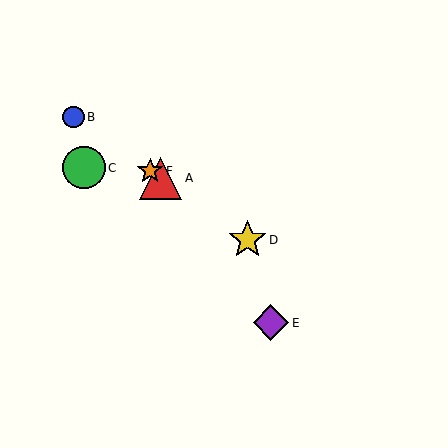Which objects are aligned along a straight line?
Objects A, B, D, F are aligned along a straight line.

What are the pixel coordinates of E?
Object E is at (271, 323).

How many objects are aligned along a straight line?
4 objects (A, B, D, F) are aligned along a straight line.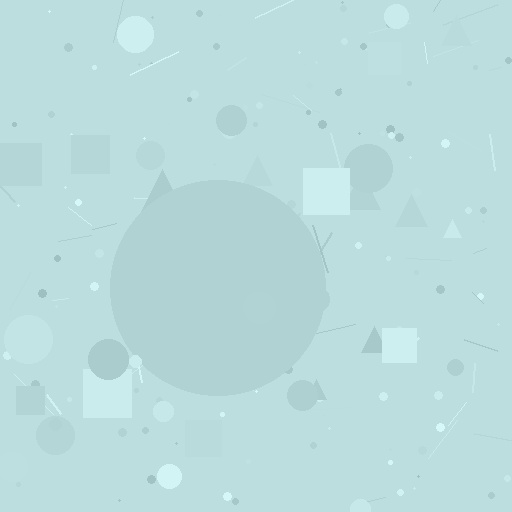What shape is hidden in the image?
A circle is hidden in the image.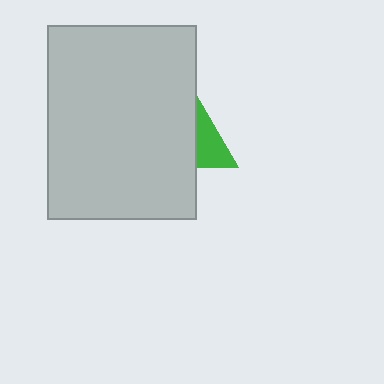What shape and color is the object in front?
The object in front is a light gray rectangle.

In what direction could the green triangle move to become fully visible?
The green triangle could move right. That would shift it out from behind the light gray rectangle entirely.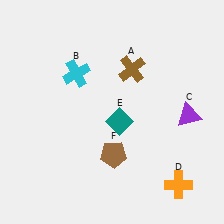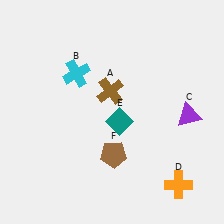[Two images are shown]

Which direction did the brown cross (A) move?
The brown cross (A) moved down.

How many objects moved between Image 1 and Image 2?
1 object moved between the two images.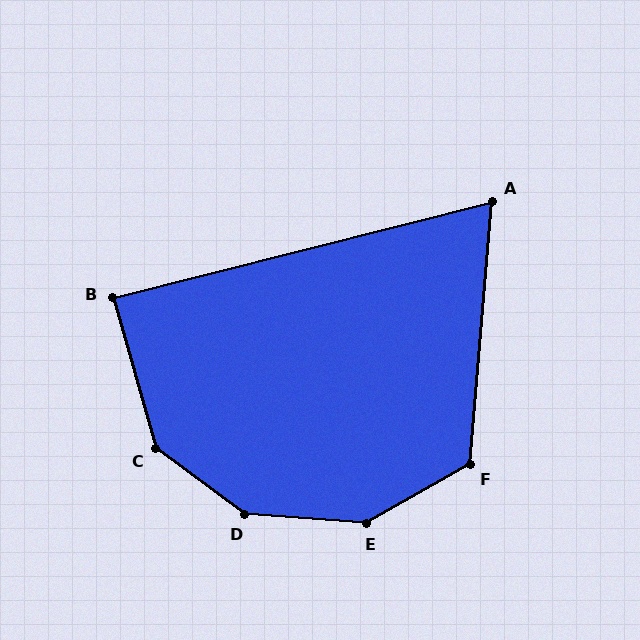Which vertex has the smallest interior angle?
A, at approximately 71 degrees.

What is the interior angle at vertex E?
Approximately 146 degrees (obtuse).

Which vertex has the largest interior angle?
D, at approximately 148 degrees.